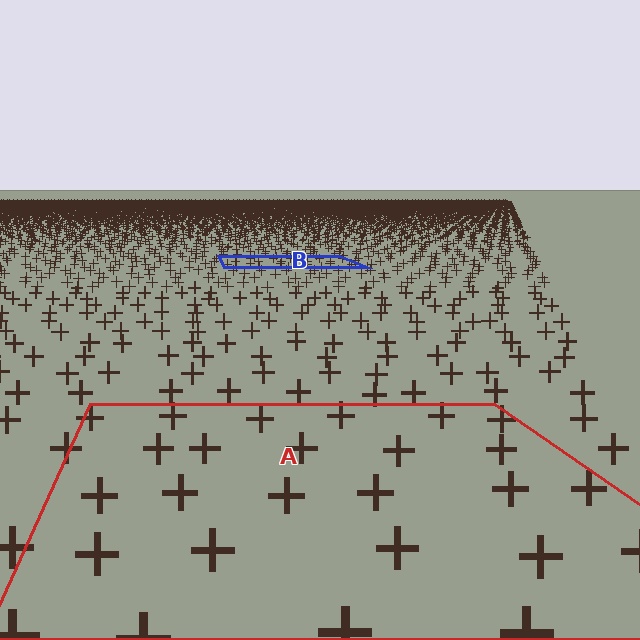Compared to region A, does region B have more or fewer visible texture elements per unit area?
Region B has more texture elements per unit area — they are packed more densely because it is farther away.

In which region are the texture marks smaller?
The texture marks are smaller in region B, because it is farther away.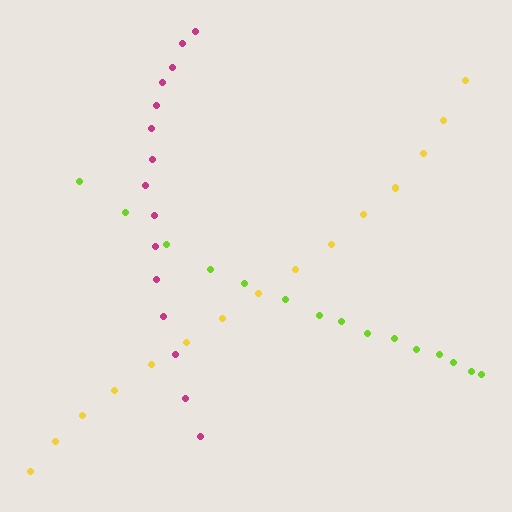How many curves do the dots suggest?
There are 3 distinct paths.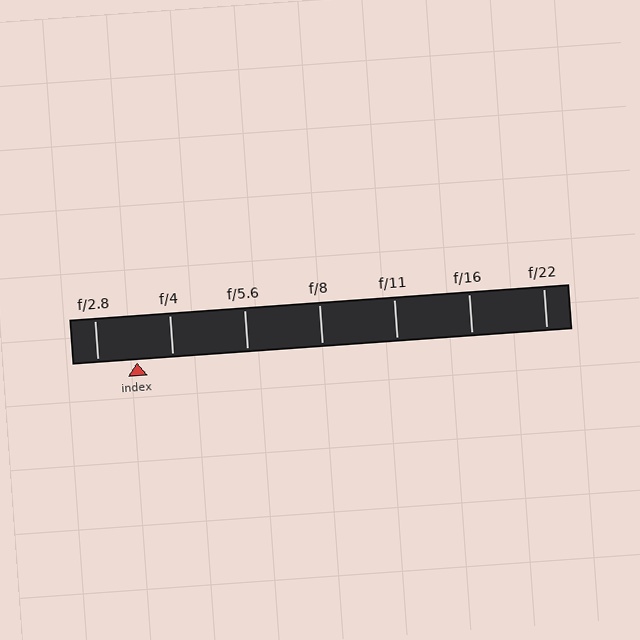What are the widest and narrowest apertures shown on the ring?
The widest aperture shown is f/2.8 and the narrowest is f/22.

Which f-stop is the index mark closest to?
The index mark is closest to f/4.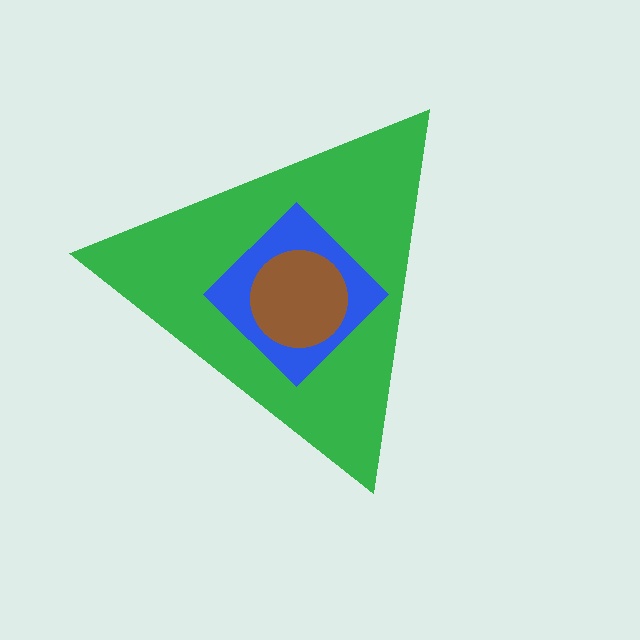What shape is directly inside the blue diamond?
The brown circle.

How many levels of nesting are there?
3.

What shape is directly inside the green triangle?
The blue diamond.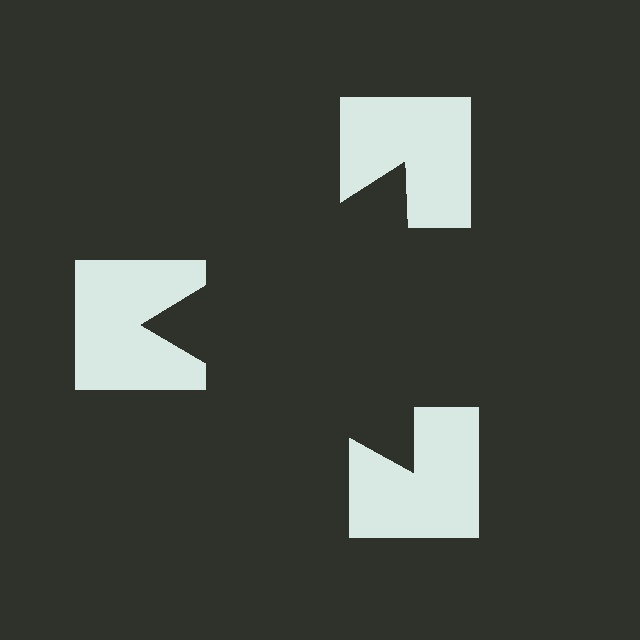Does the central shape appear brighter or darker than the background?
It typically appears slightly darker than the background, even though no actual brightness change is drawn.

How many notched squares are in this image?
There are 3 — one at each vertex of the illusory triangle.